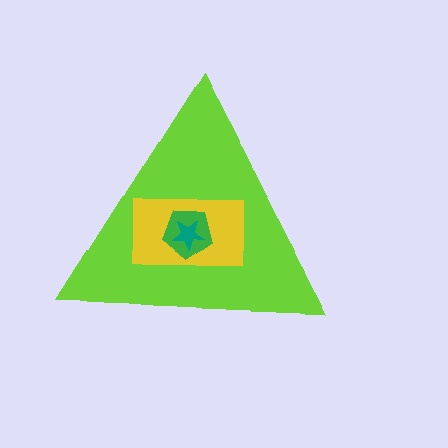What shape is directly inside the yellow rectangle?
The green pentagon.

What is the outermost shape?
The lime triangle.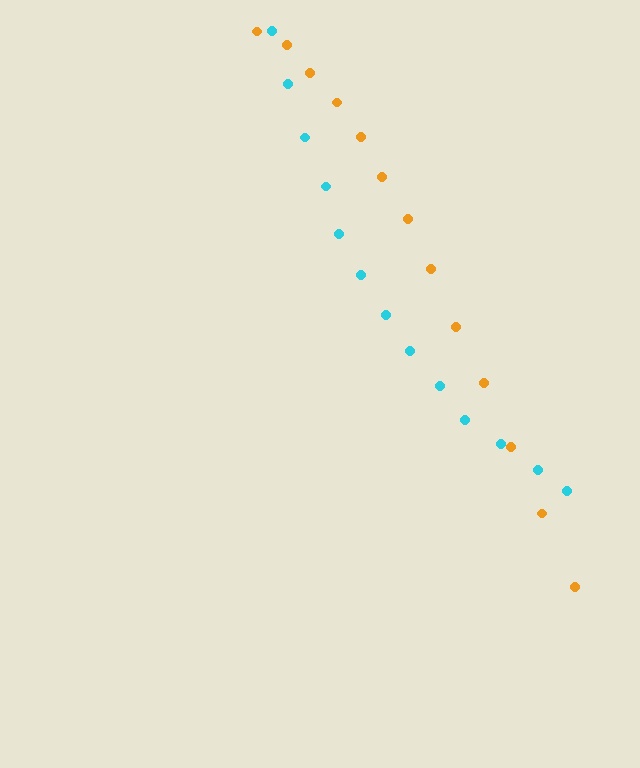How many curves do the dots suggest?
There are 2 distinct paths.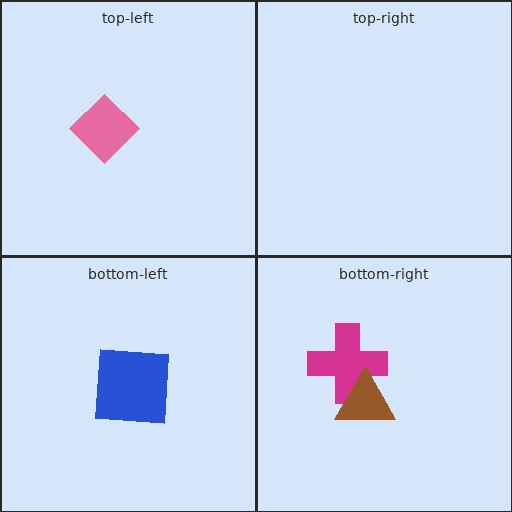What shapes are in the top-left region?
The pink diamond.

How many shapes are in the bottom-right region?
2.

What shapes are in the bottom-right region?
The magenta cross, the brown triangle.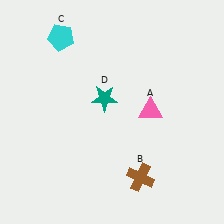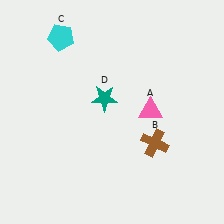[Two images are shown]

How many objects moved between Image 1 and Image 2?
1 object moved between the two images.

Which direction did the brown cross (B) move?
The brown cross (B) moved up.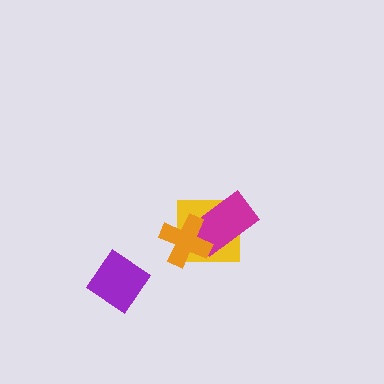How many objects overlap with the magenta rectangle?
2 objects overlap with the magenta rectangle.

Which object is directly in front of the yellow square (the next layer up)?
The magenta rectangle is directly in front of the yellow square.